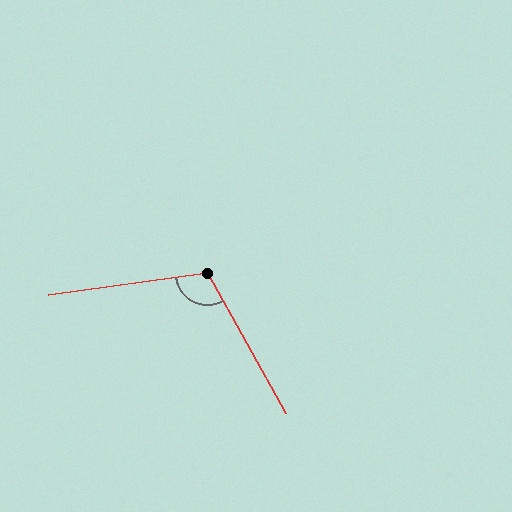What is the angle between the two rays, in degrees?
Approximately 111 degrees.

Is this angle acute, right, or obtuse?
It is obtuse.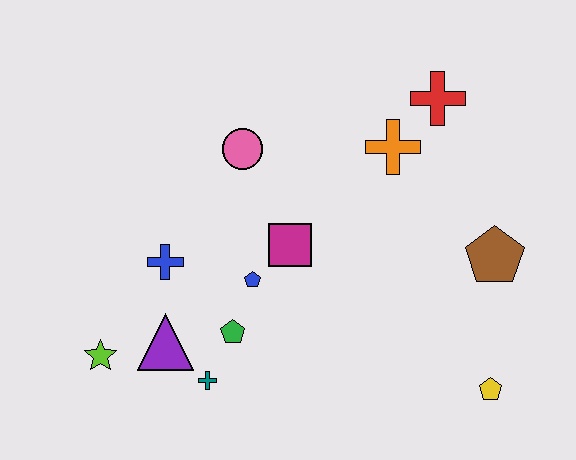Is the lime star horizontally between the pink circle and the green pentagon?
No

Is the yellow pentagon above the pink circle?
No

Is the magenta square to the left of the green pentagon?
No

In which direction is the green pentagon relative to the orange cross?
The green pentagon is below the orange cross.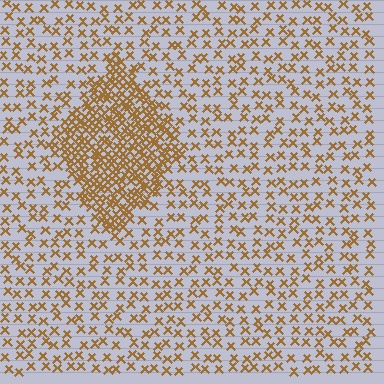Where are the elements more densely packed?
The elements are more densely packed inside the diamond boundary.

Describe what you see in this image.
The image contains small brown elements arranged at two different densities. A diamond-shaped region is visible where the elements are more densely packed than the surrounding area.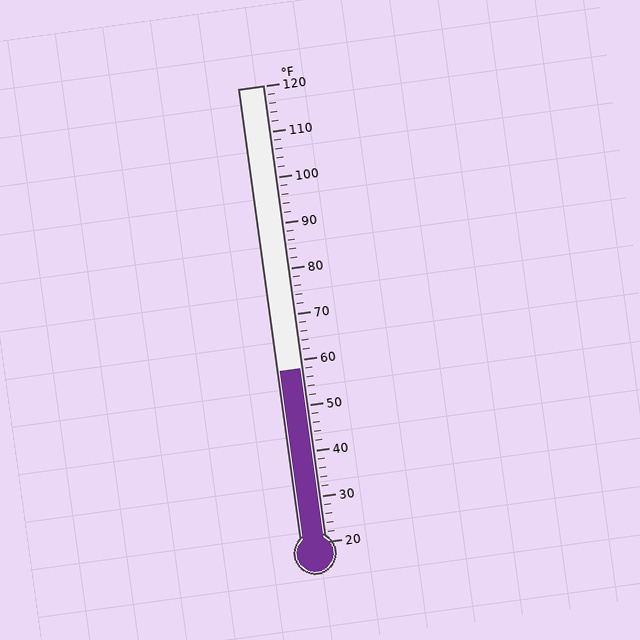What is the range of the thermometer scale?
The thermometer scale ranges from 20°F to 120°F.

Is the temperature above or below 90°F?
The temperature is below 90°F.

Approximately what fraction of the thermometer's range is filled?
The thermometer is filled to approximately 40% of its range.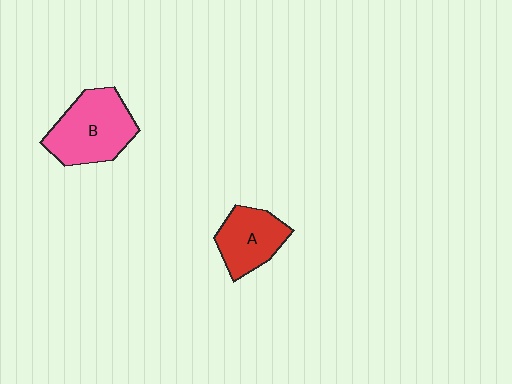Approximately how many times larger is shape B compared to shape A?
Approximately 1.4 times.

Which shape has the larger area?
Shape B (pink).